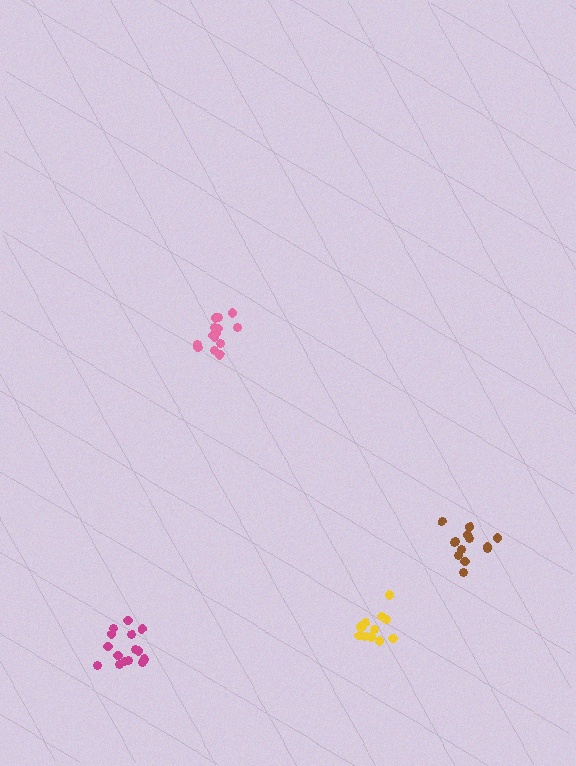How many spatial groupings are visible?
There are 4 spatial groupings.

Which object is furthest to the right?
The brown cluster is rightmost.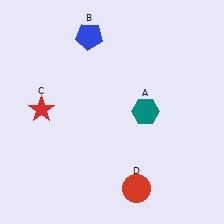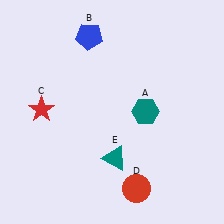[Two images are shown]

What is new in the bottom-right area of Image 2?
A teal triangle (E) was added in the bottom-right area of Image 2.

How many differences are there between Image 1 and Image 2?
There is 1 difference between the two images.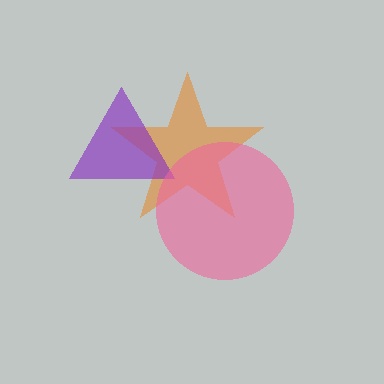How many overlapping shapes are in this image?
There are 3 overlapping shapes in the image.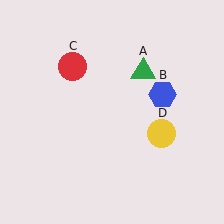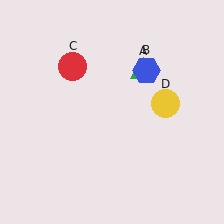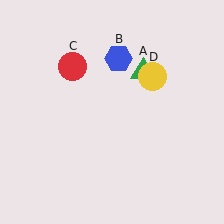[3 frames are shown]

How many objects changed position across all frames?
2 objects changed position: blue hexagon (object B), yellow circle (object D).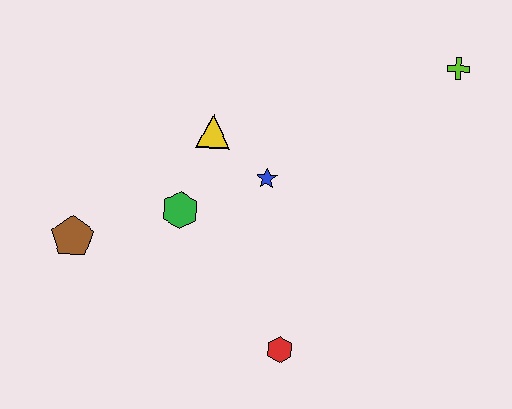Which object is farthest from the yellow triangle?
The lime cross is farthest from the yellow triangle.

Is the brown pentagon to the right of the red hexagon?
No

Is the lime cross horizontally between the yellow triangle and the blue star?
No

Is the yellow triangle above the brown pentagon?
Yes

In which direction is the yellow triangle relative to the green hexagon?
The yellow triangle is above the green hexagon.